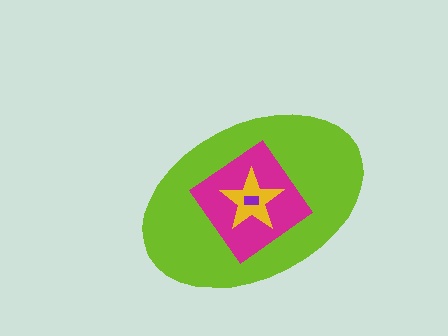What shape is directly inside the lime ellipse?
The magenta diamond.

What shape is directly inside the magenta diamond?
The yellow star.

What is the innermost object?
The purple rectangle.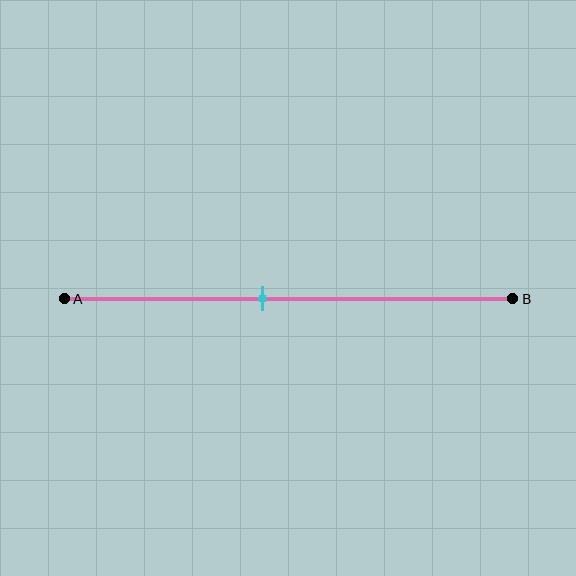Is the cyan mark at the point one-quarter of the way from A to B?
No, the mark is at about 45% from A, not at the 25% one-quarter point.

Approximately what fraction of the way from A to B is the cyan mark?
The cyan mark is approximately 45% of the way from A to B.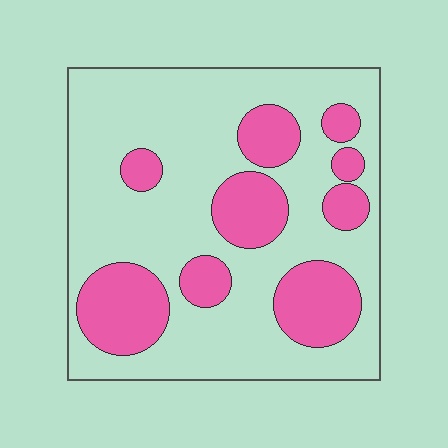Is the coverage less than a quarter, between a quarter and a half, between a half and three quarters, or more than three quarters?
Between a quarter and a half.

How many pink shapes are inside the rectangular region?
9.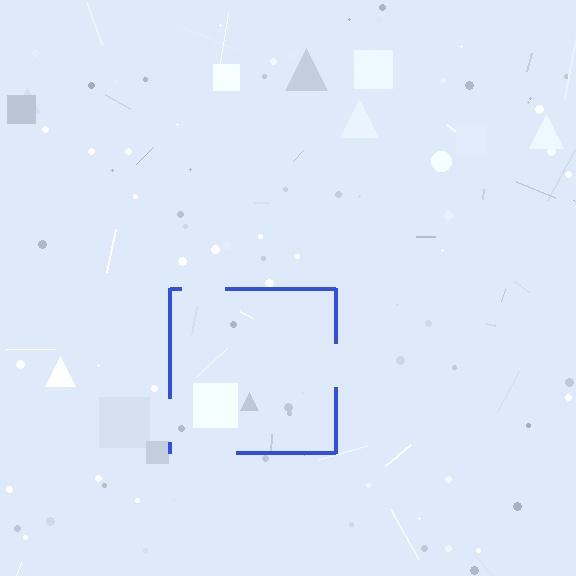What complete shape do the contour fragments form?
The contour fragments form a square.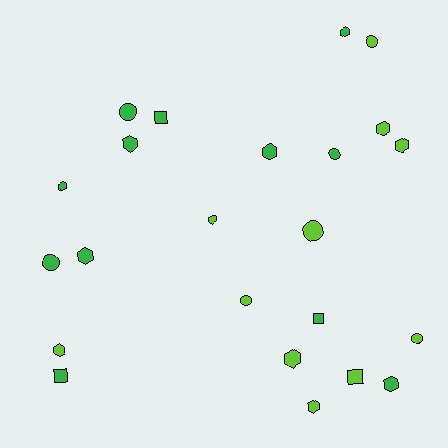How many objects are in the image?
There are 23 objects.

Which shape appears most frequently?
Hexagon, with 12 objects.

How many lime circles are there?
There are 4 lime circles.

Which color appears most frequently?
Green, with 12 objects.